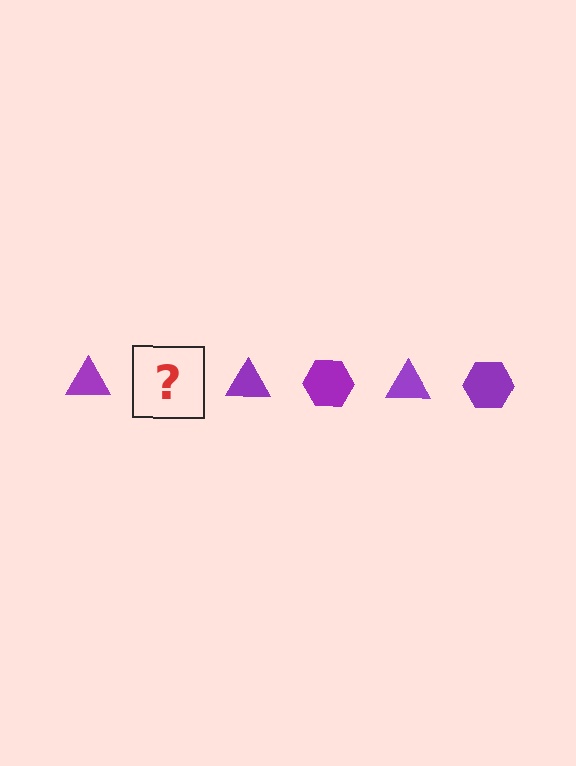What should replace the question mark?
The question mark should be replaced with a purple hexagon.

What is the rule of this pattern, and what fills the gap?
The rule is that the pattern cycles through triangle, hexagon shapes in purple. The gap should be filled with a purple hexagon.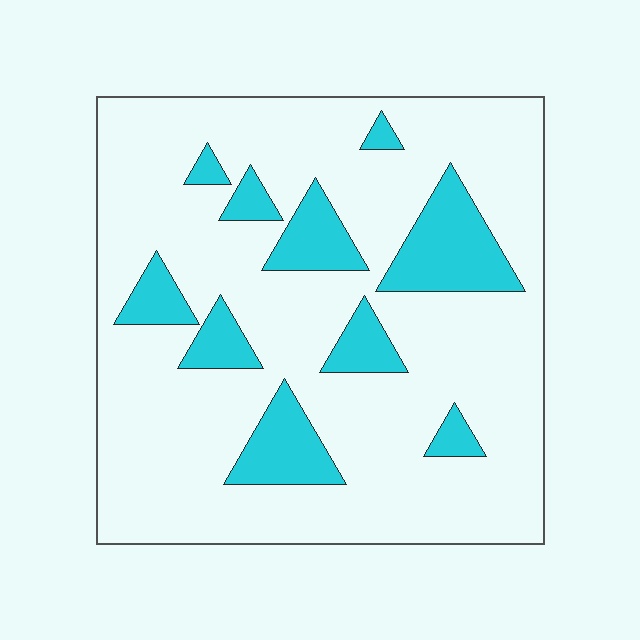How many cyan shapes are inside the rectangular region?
10.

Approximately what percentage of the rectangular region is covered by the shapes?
Approximately 20%.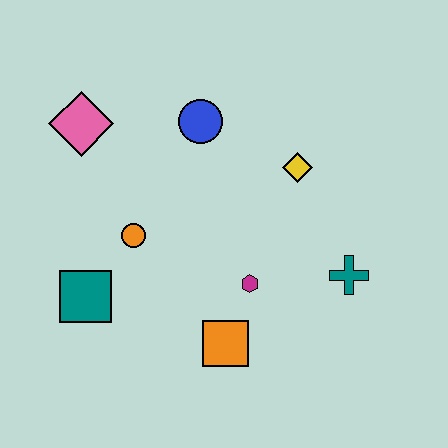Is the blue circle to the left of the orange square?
Yes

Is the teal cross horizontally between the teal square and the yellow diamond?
No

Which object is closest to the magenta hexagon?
The orange square is closest to the magenta hexagon.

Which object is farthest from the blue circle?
The orange square is farthest from the blue circle.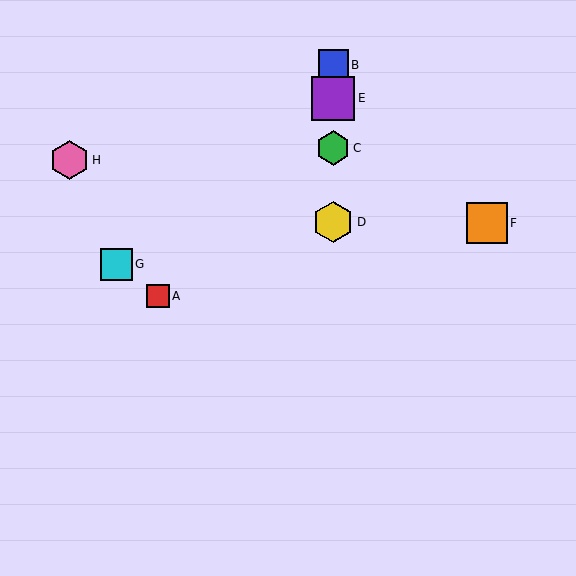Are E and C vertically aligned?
Yes, both are at x≈333.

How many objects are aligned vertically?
4 objects (B, C, D, E) are aligned vertically.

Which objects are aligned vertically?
Objects B, C, D, E are aligned vertically.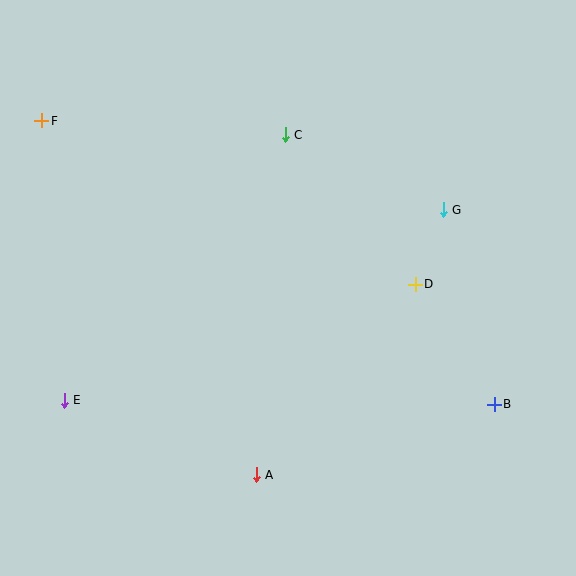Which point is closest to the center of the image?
Point D at (415, 284) is closest to the center.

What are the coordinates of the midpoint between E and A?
The midpoint between E and A is at (160, 438).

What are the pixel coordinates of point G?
Point G is at (443, 210).